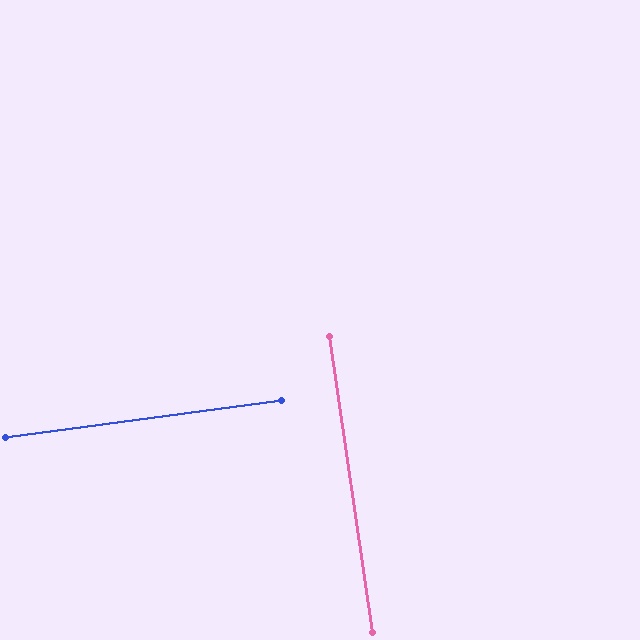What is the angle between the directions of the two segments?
Approximately 89 degrees.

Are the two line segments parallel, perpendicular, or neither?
Perpendicular — they meet at approximately 89°.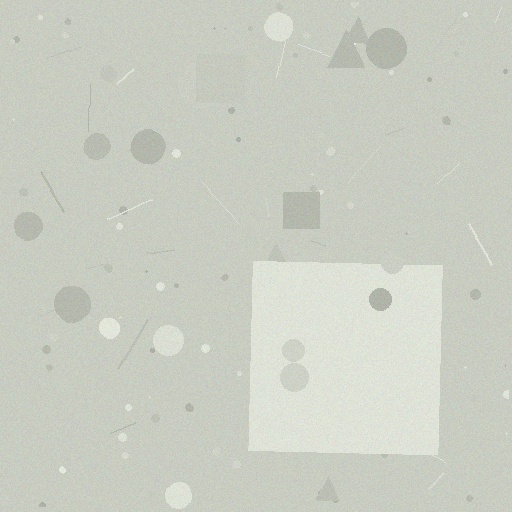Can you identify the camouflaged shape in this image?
The camouflaged shape is a square.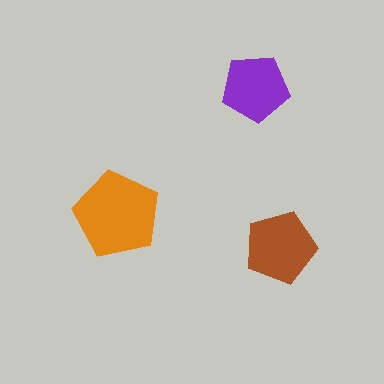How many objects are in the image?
There are 3 objects in the image.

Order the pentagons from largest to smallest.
the orange one, the brown one, the purple one.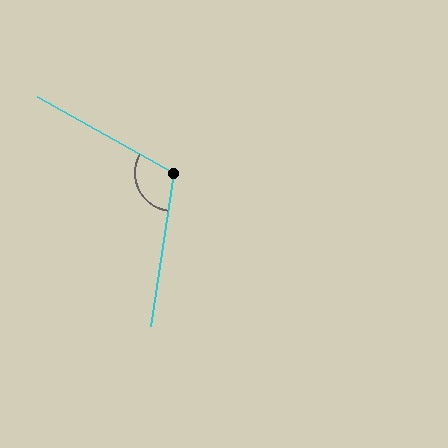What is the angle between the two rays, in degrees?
Approximately 111 degrees.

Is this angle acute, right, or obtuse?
It is obtuse.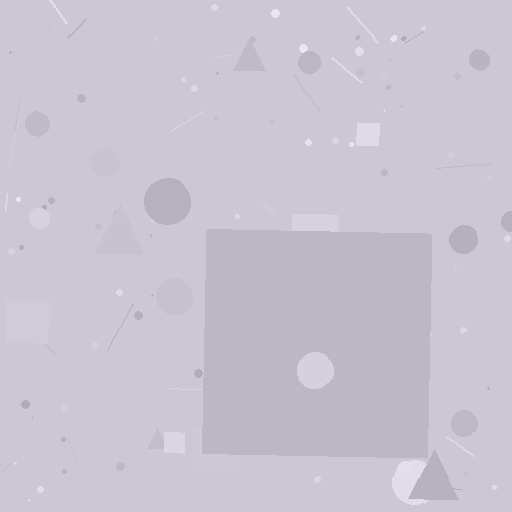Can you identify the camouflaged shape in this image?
The camouflaged shape is a square.